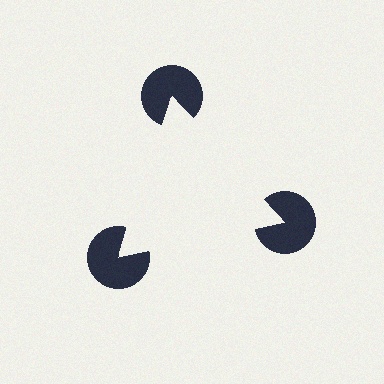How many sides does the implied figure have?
3 sides.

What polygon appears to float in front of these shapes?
An illusory triangle — its edges are inferred from the aligned wedge cuts in the pac-man discs, not physically drawn.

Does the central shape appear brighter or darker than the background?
It typically appears slightly brighter than the background, even though no actual brightness change is drawn.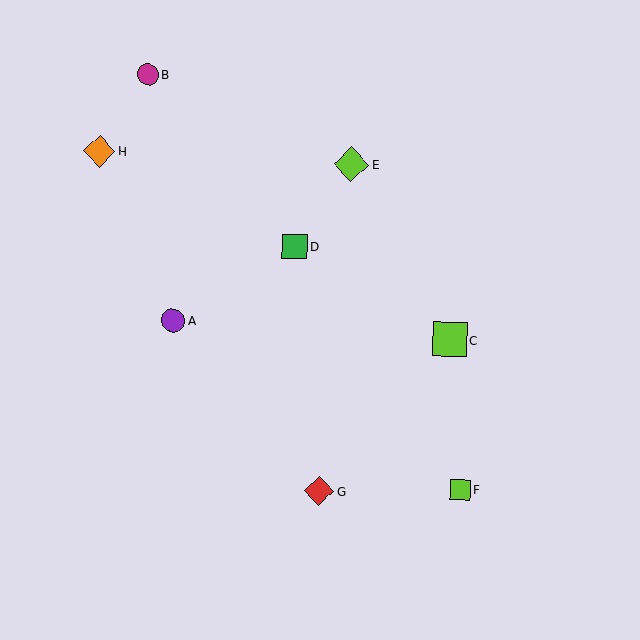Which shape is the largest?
The lime diamond (labeled E) is the largest.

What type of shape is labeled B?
Shape B is a magenta circle.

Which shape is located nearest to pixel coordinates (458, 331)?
The lime square (labeled C) at (450, 339) is nearest to that location.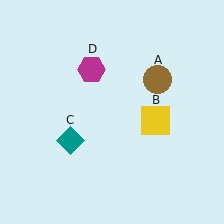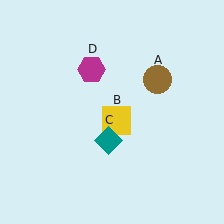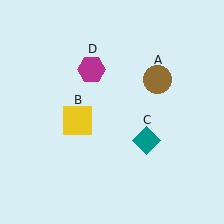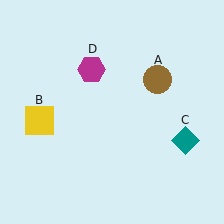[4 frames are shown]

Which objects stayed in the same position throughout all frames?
Brown circle (object A) and magenta hexagon (object D) remained stationary.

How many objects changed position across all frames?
2 objects changed position: yellow square (object B), teal diamond (object C).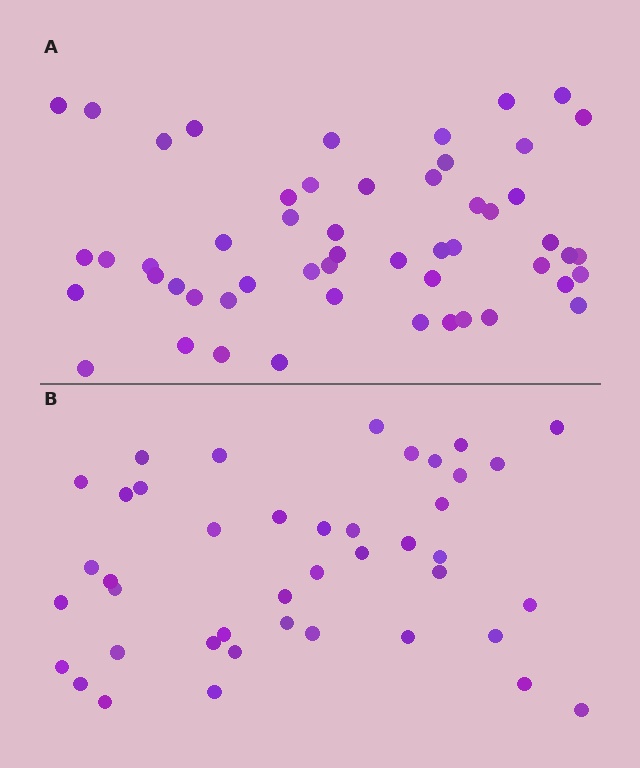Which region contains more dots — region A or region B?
Region A (the top region) has more dots.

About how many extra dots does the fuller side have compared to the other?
Region A has roughly 12 or so more dots than region B.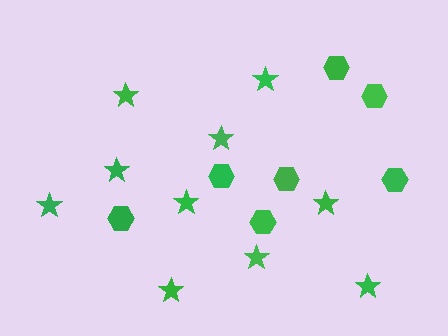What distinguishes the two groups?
There are 2 groups: one group of hexagons (7) and one group of stars (10).